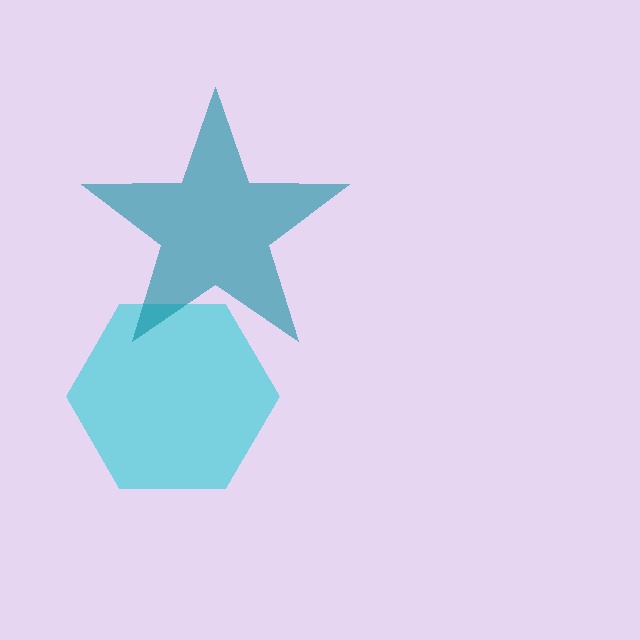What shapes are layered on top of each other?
The layered shapes are: a cyan hexagon, a teal star.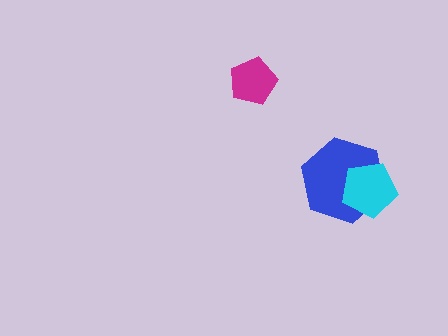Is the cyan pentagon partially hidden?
No, no other shape covers it.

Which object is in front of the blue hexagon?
The cyan pentagon is in front of the blue hexagon.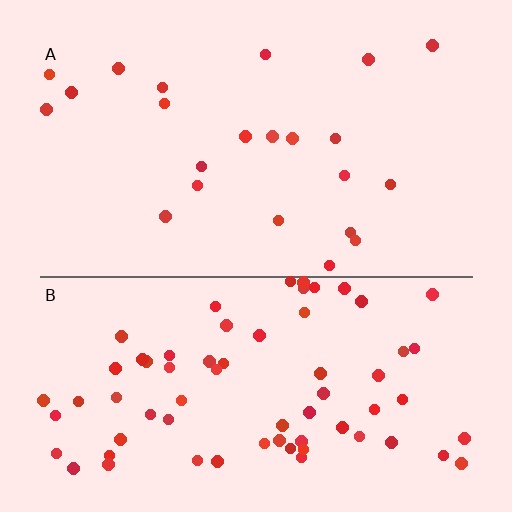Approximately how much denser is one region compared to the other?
Approximately 3.0× — region B over region A.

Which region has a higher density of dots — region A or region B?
B (the bottom).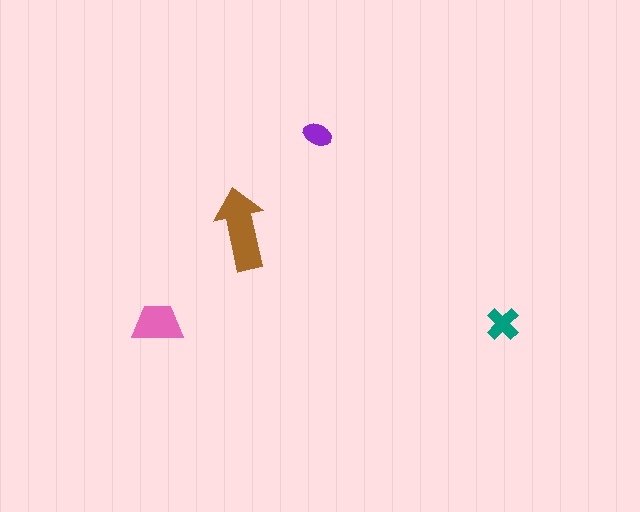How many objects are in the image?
There are 4 objects in the image.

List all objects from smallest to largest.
The purple ellipse, the teal cross, the pink trapezoid, the brown arrow.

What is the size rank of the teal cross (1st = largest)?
3rd.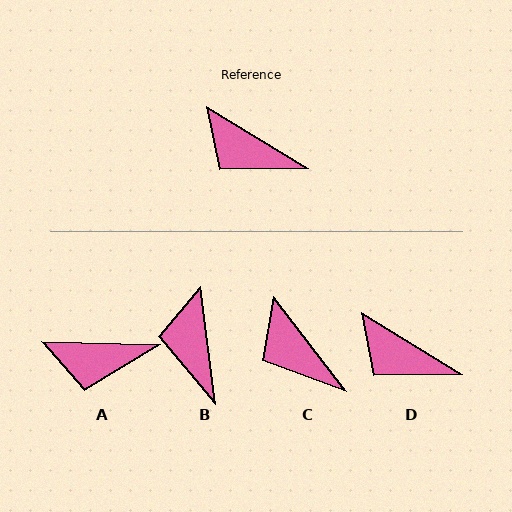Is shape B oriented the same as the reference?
No, it is off by about 51 degrees.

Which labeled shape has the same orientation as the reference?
D.